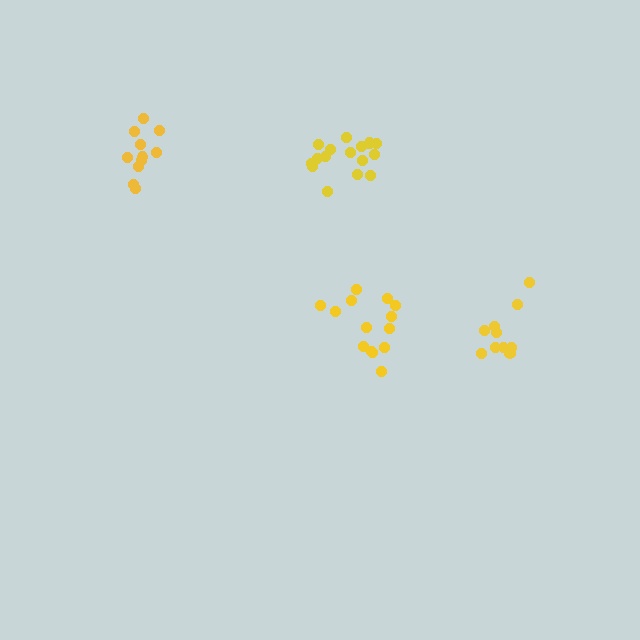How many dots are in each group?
Group 1: 11 dots, Group 2: 16 dots, Group 3: 14 dots, Group 4: 10 dots (51 total).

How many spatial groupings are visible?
There are 4 spatial groupings.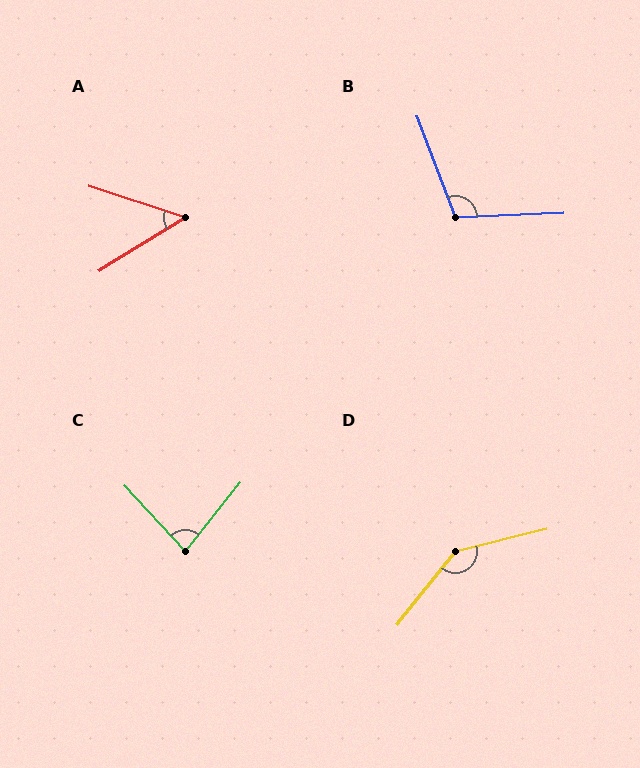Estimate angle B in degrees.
Approximately 108 degrees.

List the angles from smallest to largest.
A (50°), C (81°), B (108°), D (142°).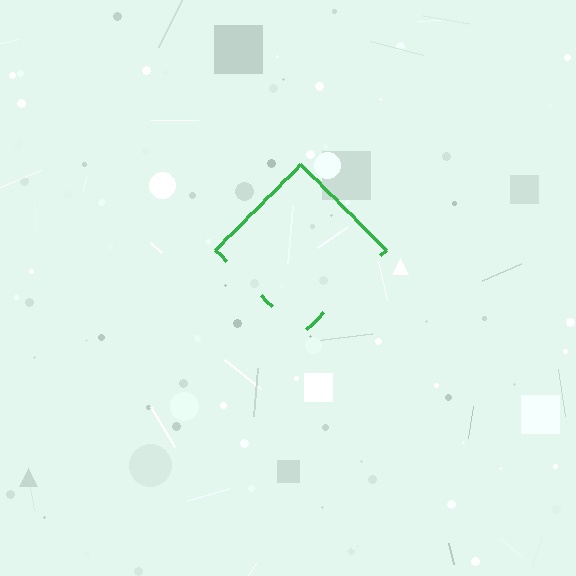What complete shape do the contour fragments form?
The contour fragments form a diamond.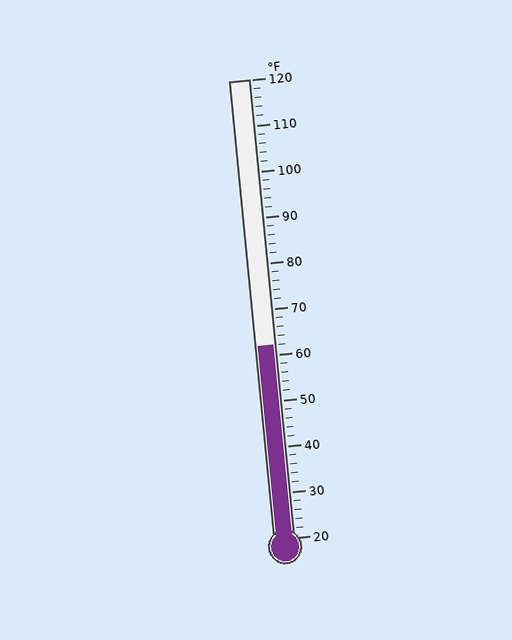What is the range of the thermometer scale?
The thermometer scale ranges from 20°F to 120°F.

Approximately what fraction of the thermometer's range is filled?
The thermometer is filled to approximately 40% of its range.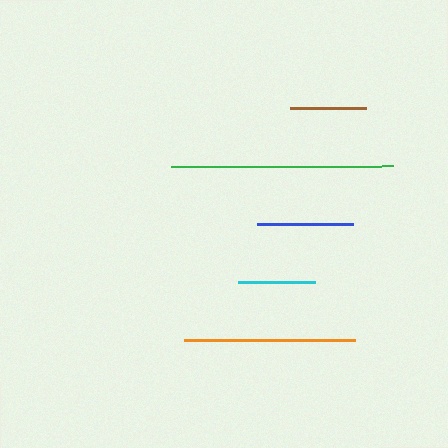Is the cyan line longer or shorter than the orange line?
The orange line is longer than the cyan line.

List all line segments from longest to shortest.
From longest to shortest: green, orange, blue, cyan, brown.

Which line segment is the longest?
The green line is the longest at approximately 222 pixels.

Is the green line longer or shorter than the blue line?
The green line is longer than the blue line.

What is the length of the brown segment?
The brown segment is approximately 77 pixels long.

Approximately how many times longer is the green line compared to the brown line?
The green line is approximately 2.9 times the length of the brown line.